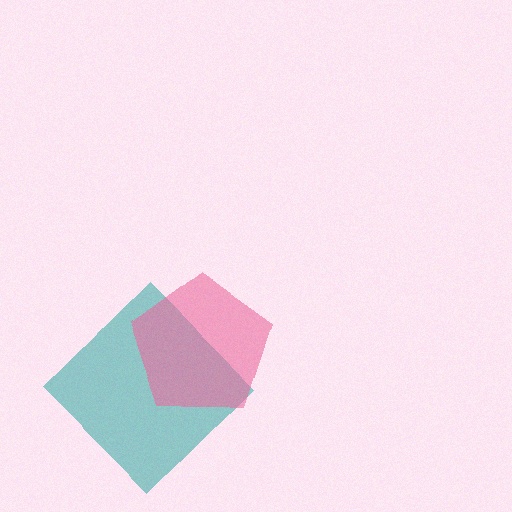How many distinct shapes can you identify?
There are 2 distinct shapes: a teal diamond, a pink pentagon.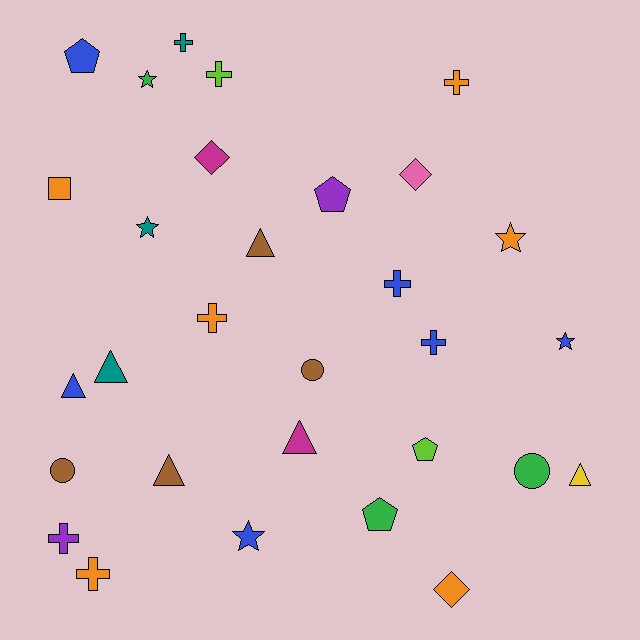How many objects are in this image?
There are 30 objects.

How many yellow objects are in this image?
There is 1 yellow object.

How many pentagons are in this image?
There are 4 pentagons.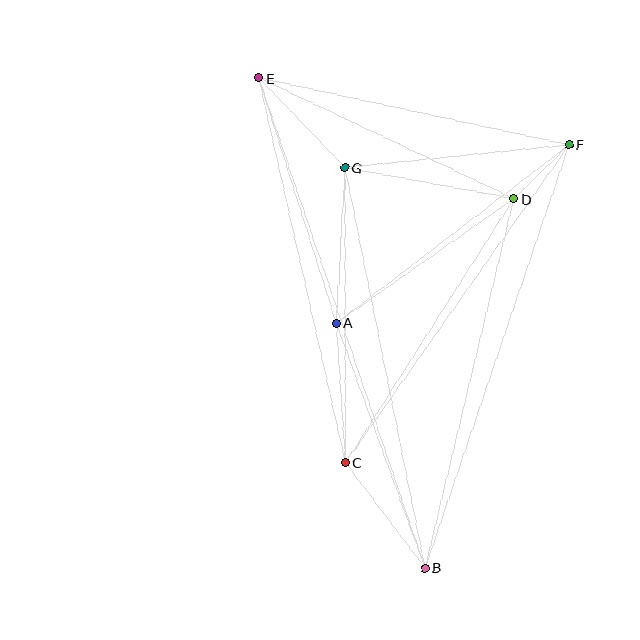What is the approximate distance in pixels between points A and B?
The distance between A and B is approximately 261 pixels.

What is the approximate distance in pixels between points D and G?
The distance between D and G is approximately 172 pixels.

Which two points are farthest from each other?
Points B and E are farthest from each other.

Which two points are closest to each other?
Points D and F are closest to each other.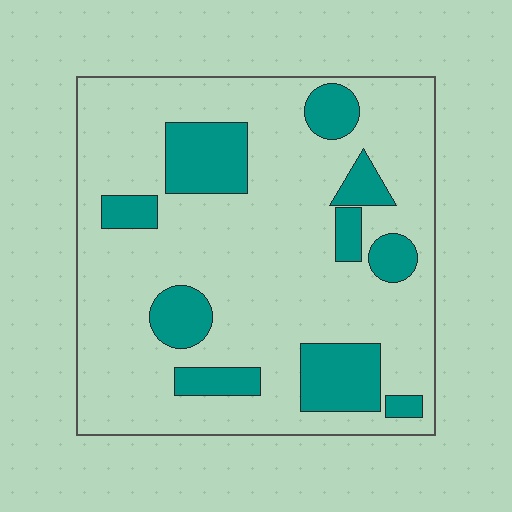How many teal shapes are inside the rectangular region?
10.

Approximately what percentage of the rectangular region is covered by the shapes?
Approximately 20%.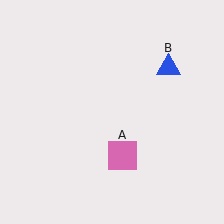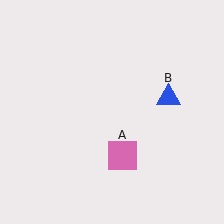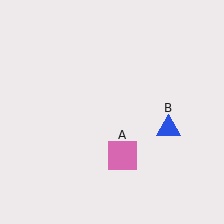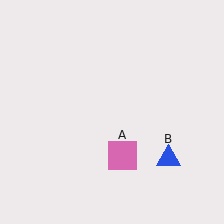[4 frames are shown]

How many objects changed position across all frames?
1 object changed position: blue triangle (object B).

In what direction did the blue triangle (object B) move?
The blue triangle (object B) moved down.